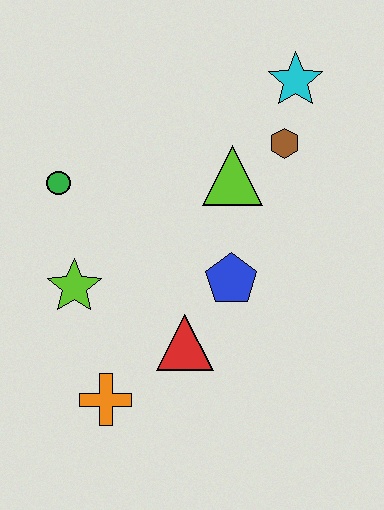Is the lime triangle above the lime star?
Yes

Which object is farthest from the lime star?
The cyan star is farthest from the lime star.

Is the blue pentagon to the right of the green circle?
Yes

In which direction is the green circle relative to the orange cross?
The green circle is above the orange cross.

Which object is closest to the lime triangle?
The brown hexagon is closest to the lime triangle.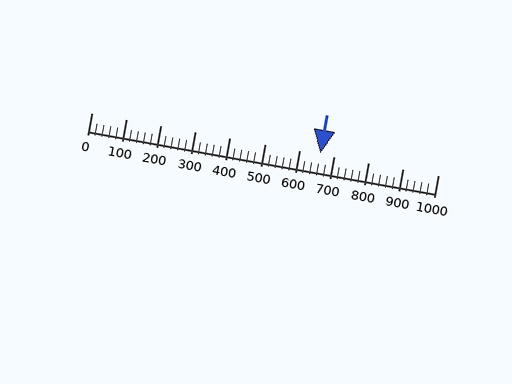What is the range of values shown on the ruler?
The ruler shows values from 0 to 1000.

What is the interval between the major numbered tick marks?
The major tick marks are spaced 100 units apart.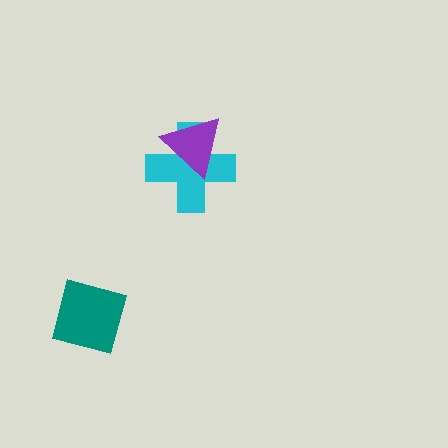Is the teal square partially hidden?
No, no other shape covers it.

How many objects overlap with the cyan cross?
1 object overlaps with the cyan cross.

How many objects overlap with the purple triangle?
1 object overlaps with the purple triangle.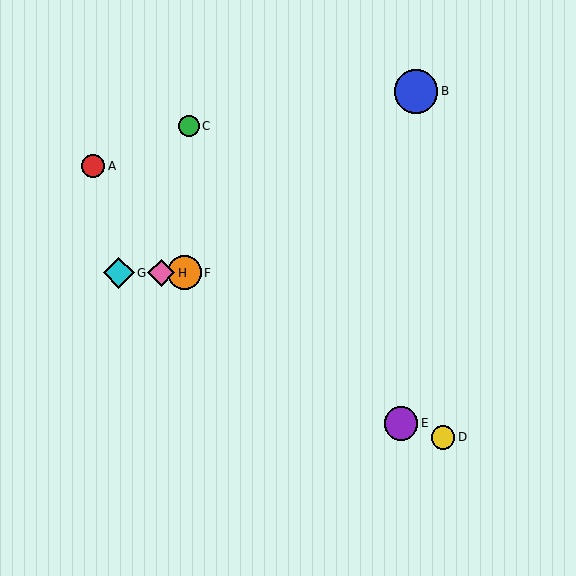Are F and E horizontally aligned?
No, F is at y≈273 and E is at y≈423.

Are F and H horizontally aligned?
Yes, both are at y≈273.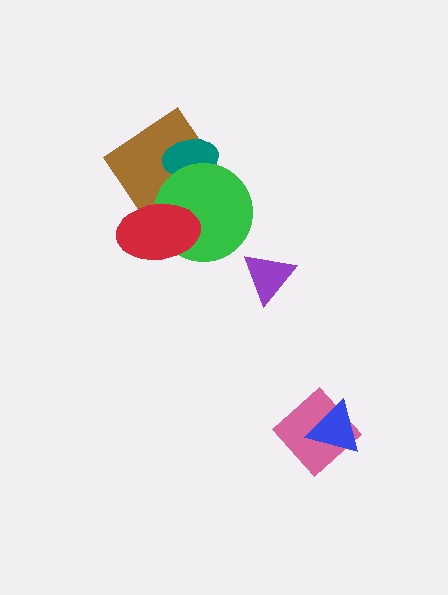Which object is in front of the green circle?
The red ellipse is in front of the green circle.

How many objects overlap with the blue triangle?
1 object overlaps with the blue triangle.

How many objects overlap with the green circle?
3 objects overlap with the green circle.